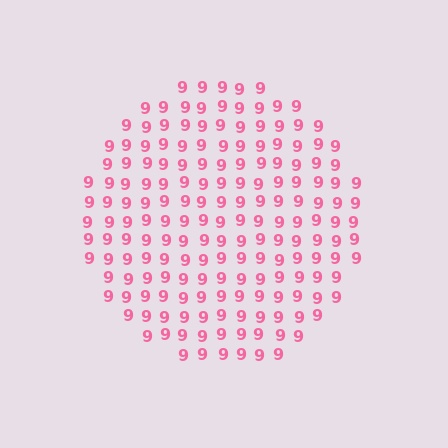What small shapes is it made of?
It is made of small digit 9's.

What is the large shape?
The large shape is a circle.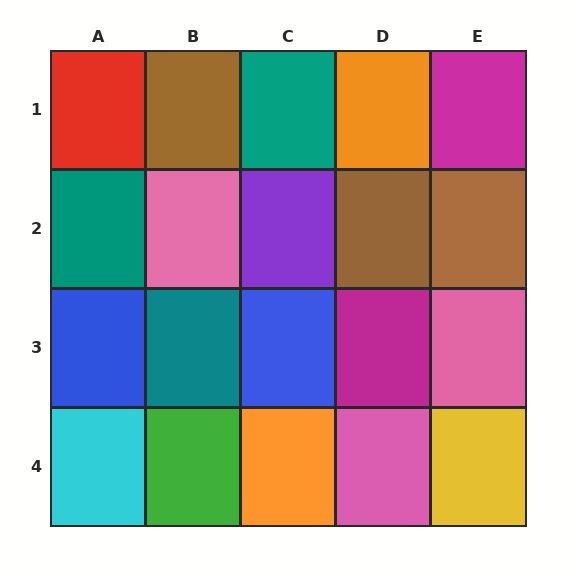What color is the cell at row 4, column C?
Orange.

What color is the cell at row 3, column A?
Blue.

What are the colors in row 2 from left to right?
Teal, pink, purple, brown, brown.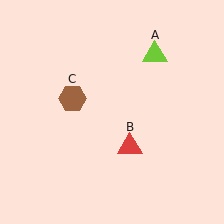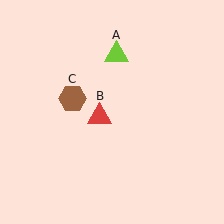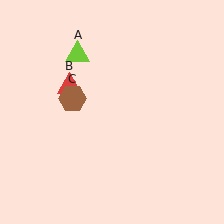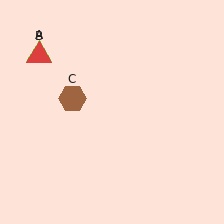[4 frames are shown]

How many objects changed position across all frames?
2 objects changed position: lime triangle (object A), red triangle (object B).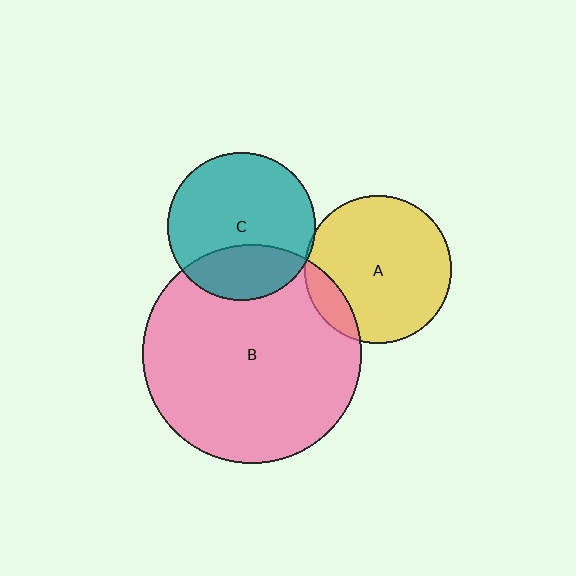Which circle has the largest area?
Circle B (pink).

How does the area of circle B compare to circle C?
Approximately 2.2 times.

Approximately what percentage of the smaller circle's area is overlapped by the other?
Approximately 15%.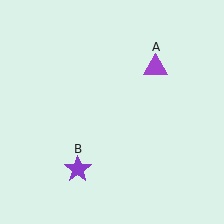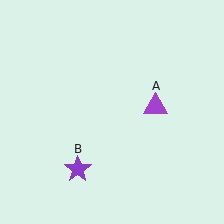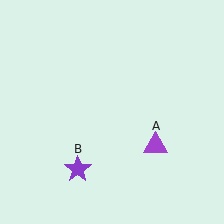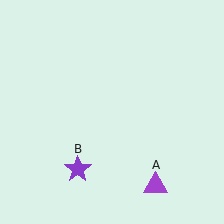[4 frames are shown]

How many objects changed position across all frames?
1 object changed position: purple triangle (object A).